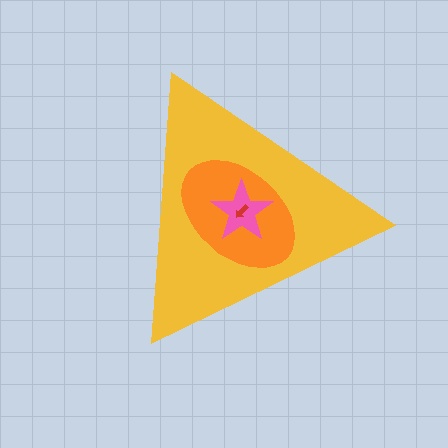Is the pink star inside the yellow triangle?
Yes.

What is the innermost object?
The red arrow.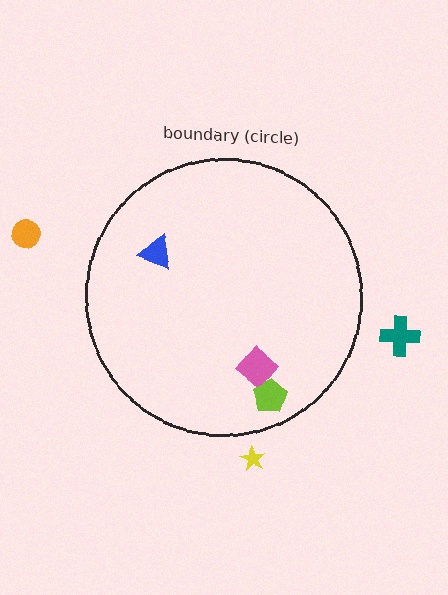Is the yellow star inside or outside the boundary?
Outside.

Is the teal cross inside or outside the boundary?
Outside.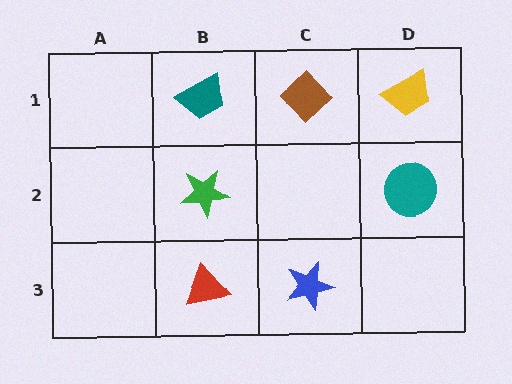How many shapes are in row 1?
3 shapes.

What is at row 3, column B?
A red triangle.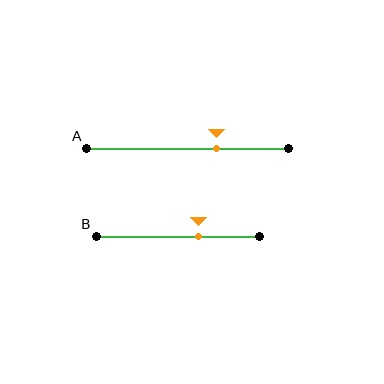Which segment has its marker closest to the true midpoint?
Segment B has its marker closest to the true midpoint.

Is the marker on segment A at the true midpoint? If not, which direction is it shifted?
No, the marker on segment A is shifted to the right by about 15% of the segment length.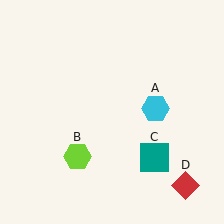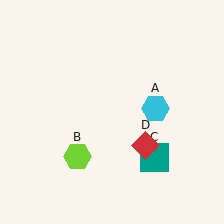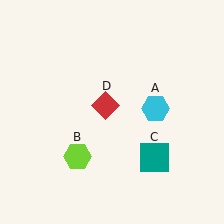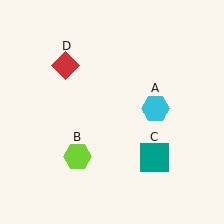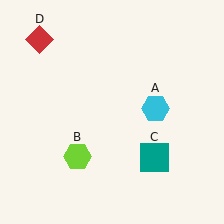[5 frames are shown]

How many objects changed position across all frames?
1 object changed position: red diamond (object D).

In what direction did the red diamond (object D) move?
The red diamond (object D) moved up and to the left.